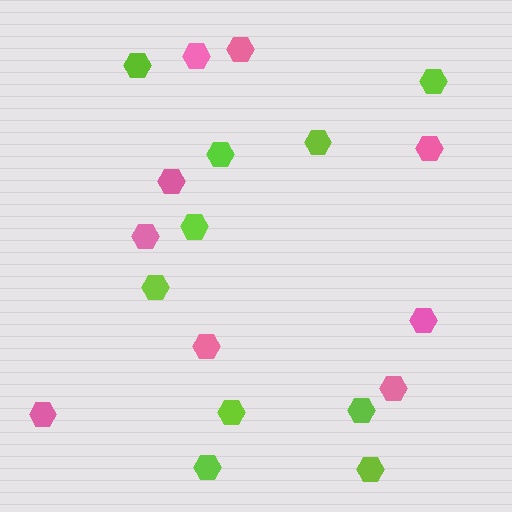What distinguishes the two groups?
There are 2 groups: one group of pink hexagons (9) and one group of lime hexagons (10).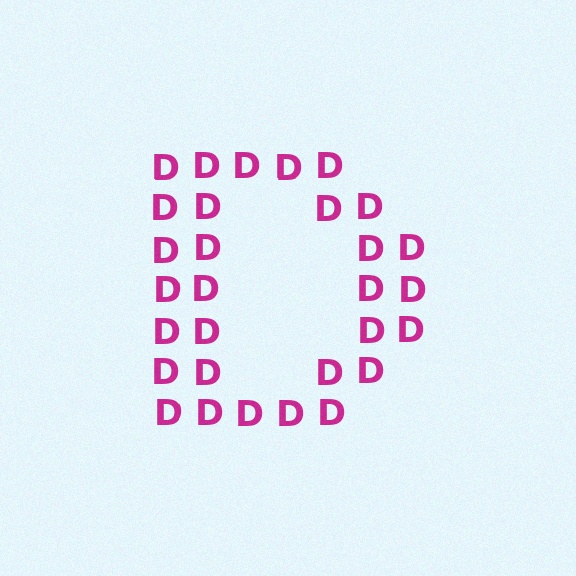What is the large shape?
The large shape is the letter D.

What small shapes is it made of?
It is made of small letter D's.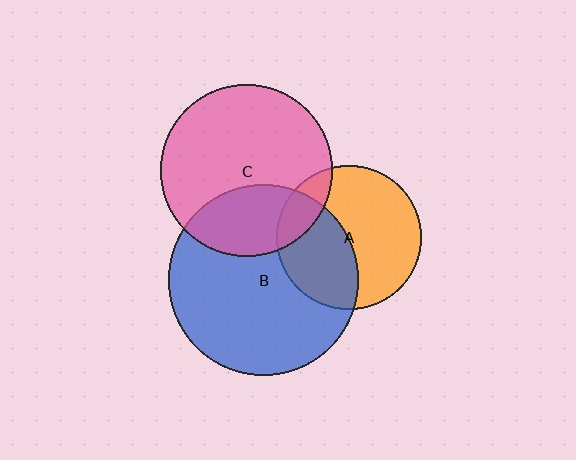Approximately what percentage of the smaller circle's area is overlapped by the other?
Approximately 40%.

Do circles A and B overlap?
Yes.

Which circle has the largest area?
Circle B (blue).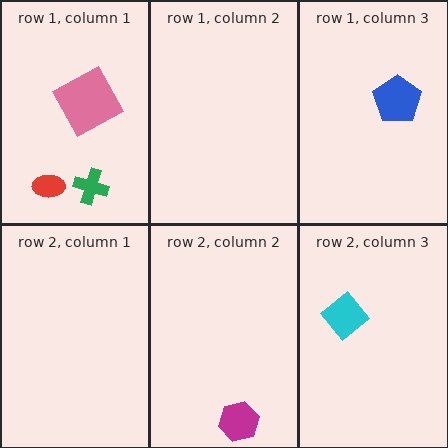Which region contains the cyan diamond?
The row 2, column 3 region.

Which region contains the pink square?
The row 1, column 1 region.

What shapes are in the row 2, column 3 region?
The cyan diamond.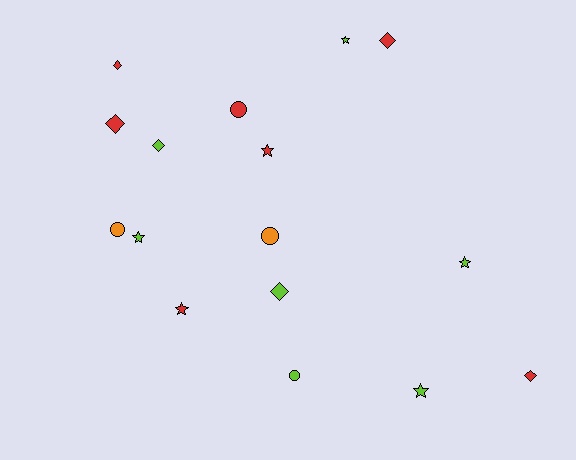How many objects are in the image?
There are 16 objects.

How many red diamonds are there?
There are 4 red diamonds.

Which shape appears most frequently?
Star, with 6 objects.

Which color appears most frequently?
Lime, with 7 objects.